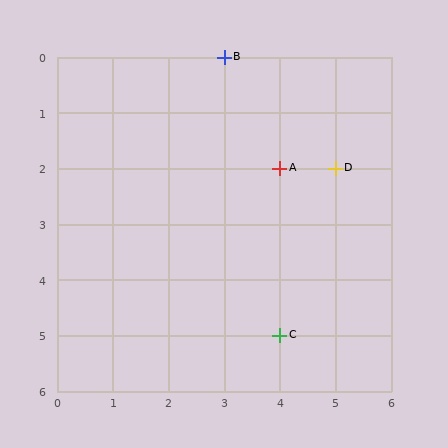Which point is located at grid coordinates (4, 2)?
Point A is at (4, 2).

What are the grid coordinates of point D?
Point D is at grid coordinates (5, 2).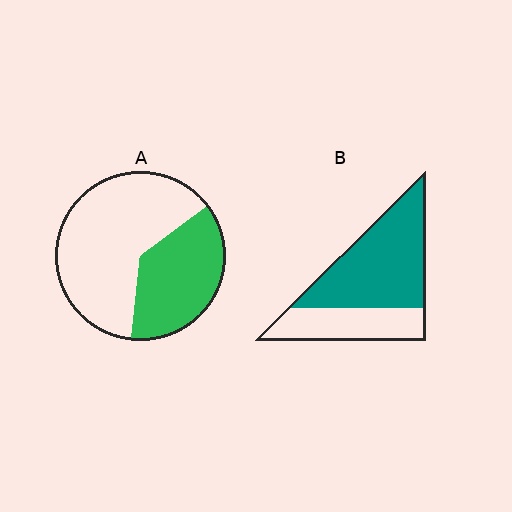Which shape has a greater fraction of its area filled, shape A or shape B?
Shape B.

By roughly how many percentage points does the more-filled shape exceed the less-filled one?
By roughly 30 percentage points (B over A).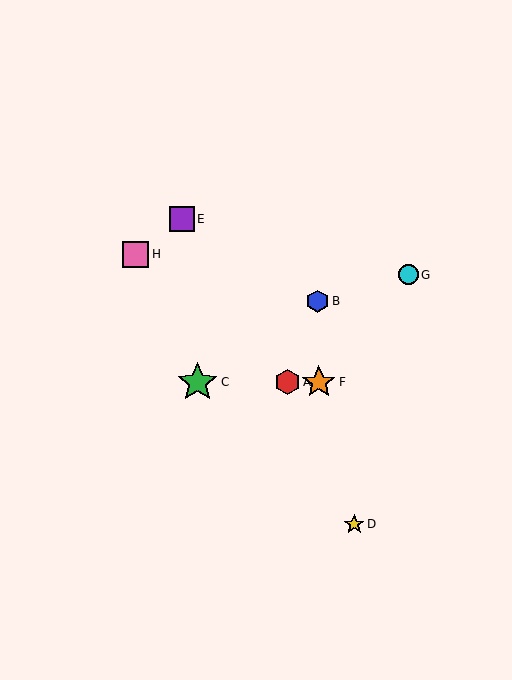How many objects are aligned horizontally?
3 objects (A, C, F) are aligned horizontally.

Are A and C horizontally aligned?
Yes, both are at y≈382.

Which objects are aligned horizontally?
Objects A, C, F are aligned horizontally.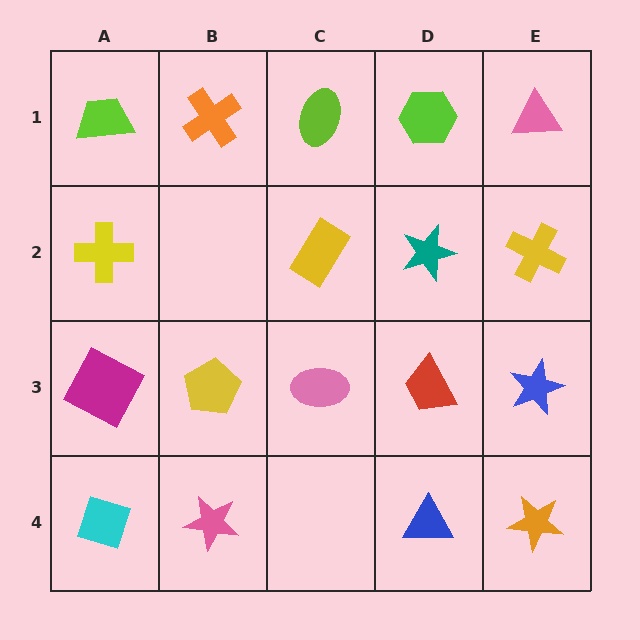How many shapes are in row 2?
4 shapes.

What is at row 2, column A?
A yellow cross.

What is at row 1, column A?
A lime trapezoid.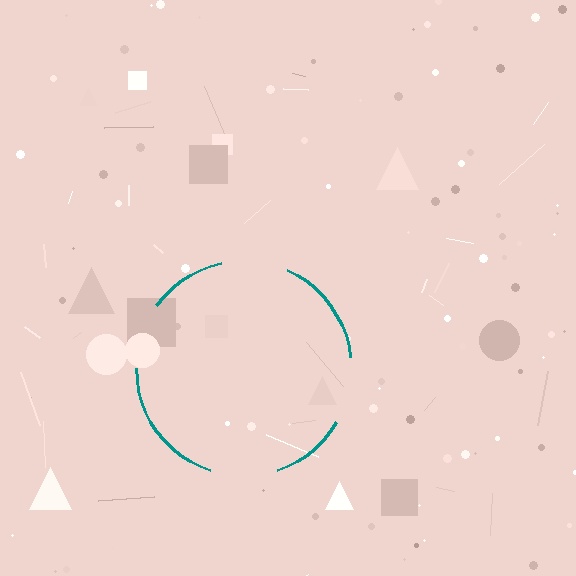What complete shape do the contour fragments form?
The contour fragments form a circle.